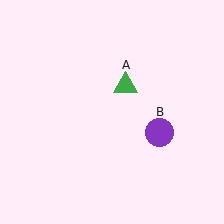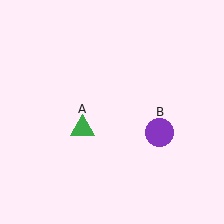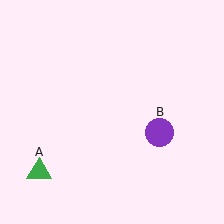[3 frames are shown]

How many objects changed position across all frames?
1 object changed position: green triangle (object A).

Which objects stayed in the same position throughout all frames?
Purple circle (object B) remained stationary.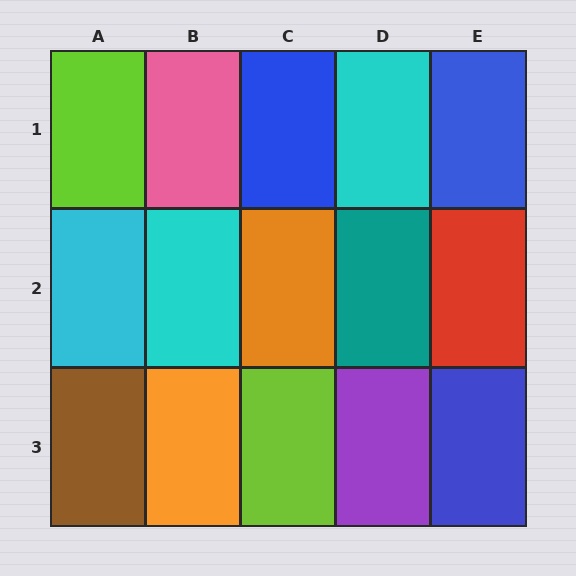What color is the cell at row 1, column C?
Blue.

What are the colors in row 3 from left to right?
Brown, orange, lime, purple, blue.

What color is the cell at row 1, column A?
Lime.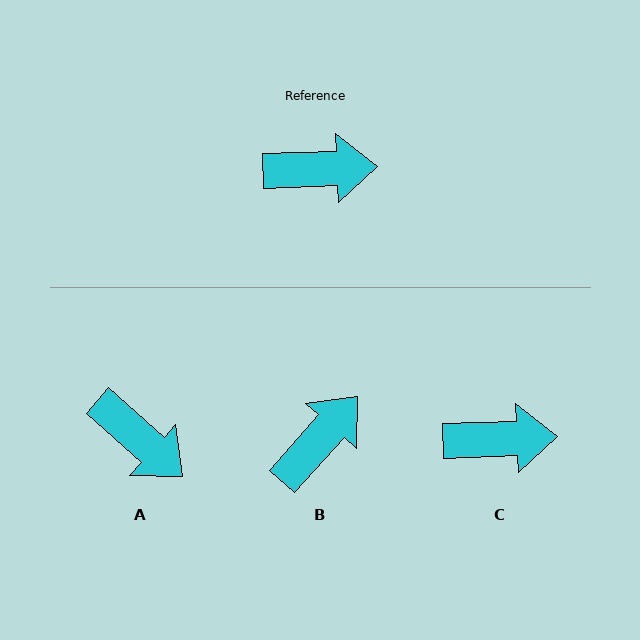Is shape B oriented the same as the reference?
No, it is off by about 46 degrees.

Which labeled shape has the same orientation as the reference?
C.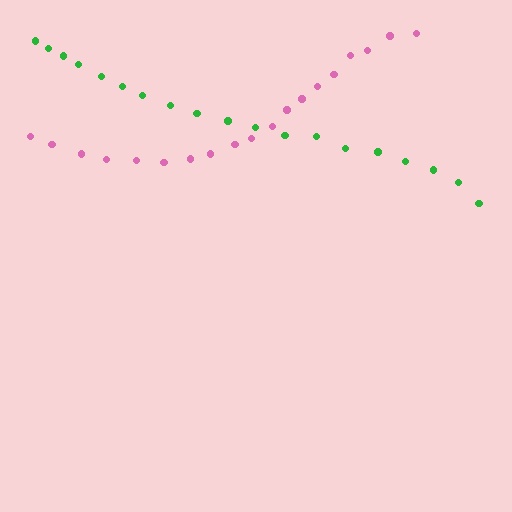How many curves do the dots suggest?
There are 2 distinct paths.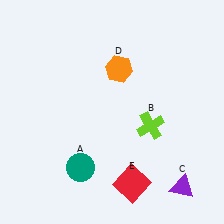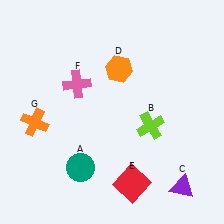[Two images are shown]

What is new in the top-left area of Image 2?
A pink cross (F) was added in the top-left area of Image 2.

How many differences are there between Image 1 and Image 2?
There are 2 differences between the two images.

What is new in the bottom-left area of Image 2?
An orange cross (G) was added in the bottom-left area of Image 2.